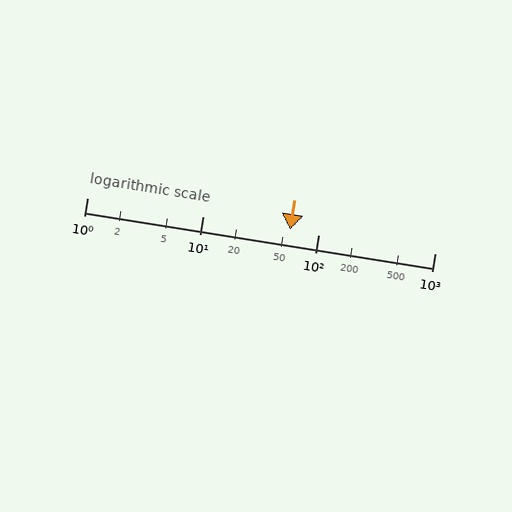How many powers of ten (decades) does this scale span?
The scale spans 3 decades, from 1 to 1000.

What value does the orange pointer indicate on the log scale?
The pointer indicates approximately 56.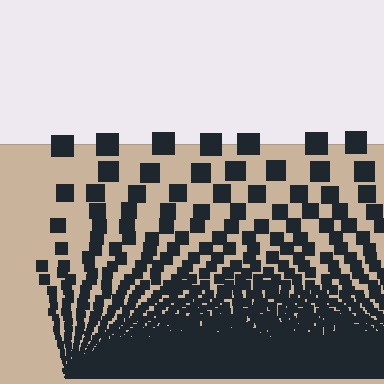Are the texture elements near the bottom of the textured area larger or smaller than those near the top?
Smaller. The gradient is inverted — elements near the bottom are smaller and denser.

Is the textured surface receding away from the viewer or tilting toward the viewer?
The surface appears to tilt toward the viewer. Texture elements get larger and sparser toward the top.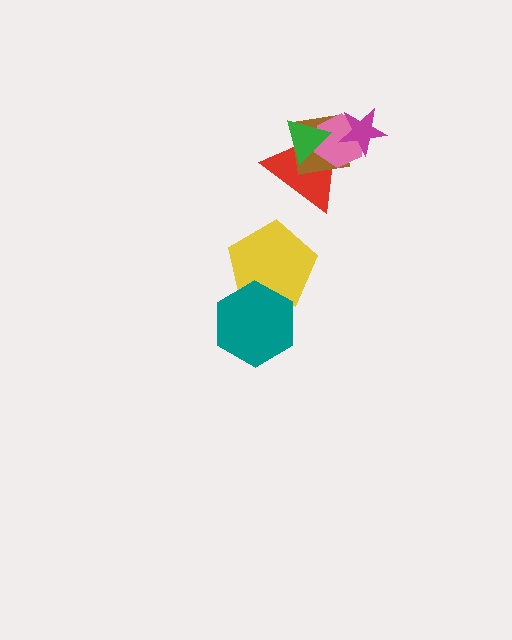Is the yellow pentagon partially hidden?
Yes, it is partially covered by another shape.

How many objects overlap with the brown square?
4 objects overlap with the brown square.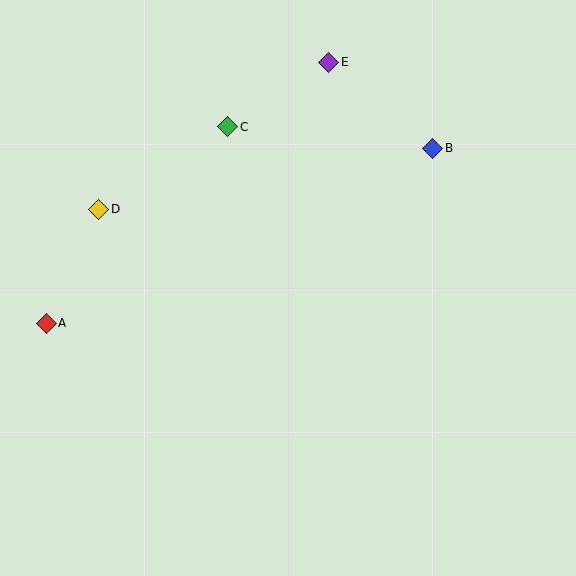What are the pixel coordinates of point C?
Point C is at (228, 127).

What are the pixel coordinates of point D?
Point D is at (99, 209).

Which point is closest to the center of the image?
Point C at (228, 127) is closest to the center.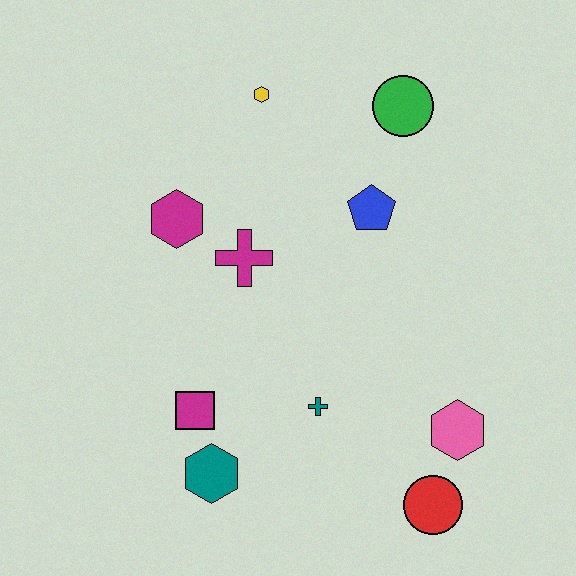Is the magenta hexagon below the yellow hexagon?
Yes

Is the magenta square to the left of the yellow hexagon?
Yes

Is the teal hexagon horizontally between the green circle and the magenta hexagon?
Yes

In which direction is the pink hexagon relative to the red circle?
The pink hexagon is above the red circle.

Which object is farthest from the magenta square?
The green circle is farthest from the magenta square.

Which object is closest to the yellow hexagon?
The green circle is closest to the yellow hexagon.